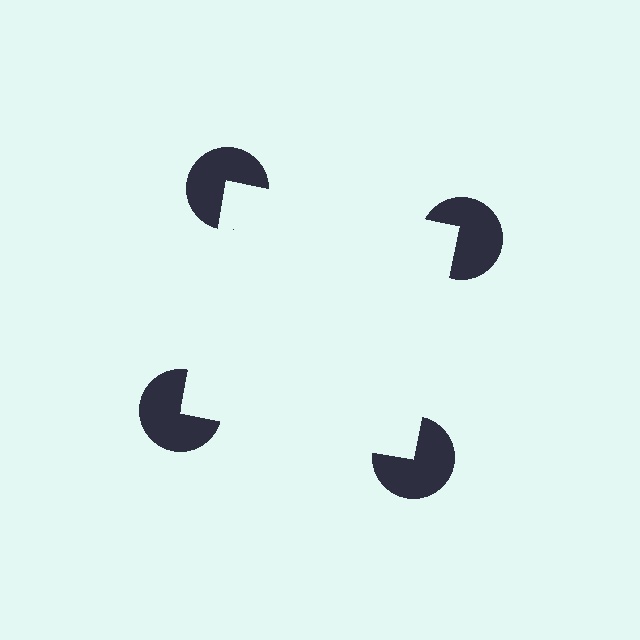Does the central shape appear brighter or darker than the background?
It typically appears slightly brighter than the background, even though no actual brightness change is drawn.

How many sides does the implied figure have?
4 sides.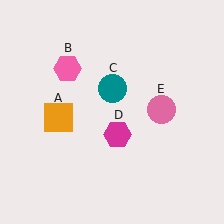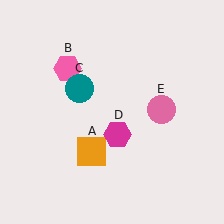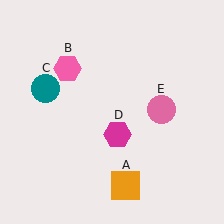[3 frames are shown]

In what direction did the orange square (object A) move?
The orange square (object A) moved down and to the right.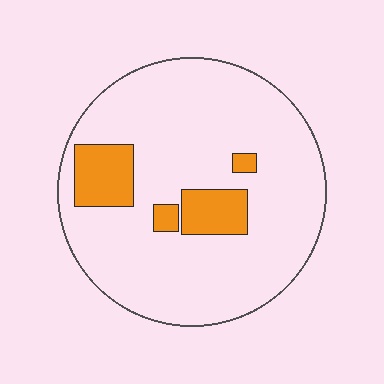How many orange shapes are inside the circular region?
4.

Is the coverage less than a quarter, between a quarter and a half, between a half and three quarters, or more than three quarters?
Less than a quarter.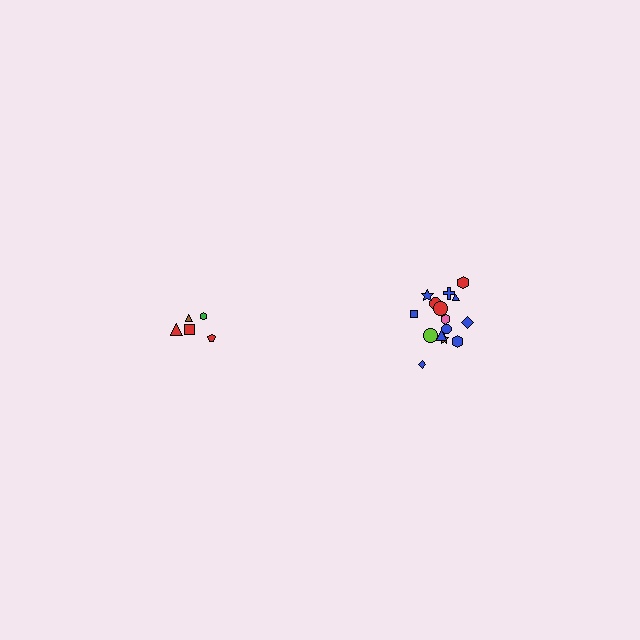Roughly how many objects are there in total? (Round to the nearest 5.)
Roughly 20 objects in total.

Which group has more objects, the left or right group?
The right group.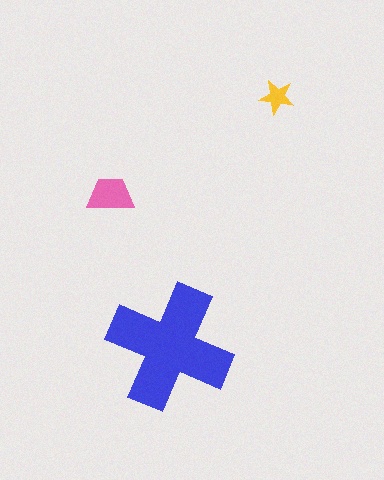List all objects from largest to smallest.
The blue cross, the pink trapezoid, the yellow star.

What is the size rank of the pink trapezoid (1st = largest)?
2nd.